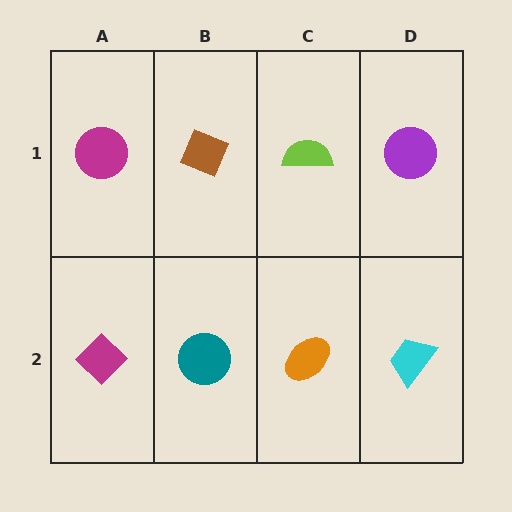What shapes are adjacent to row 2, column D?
A purple circle (row 1, column D), an orange ellipse (row 2, column C).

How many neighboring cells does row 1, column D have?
2.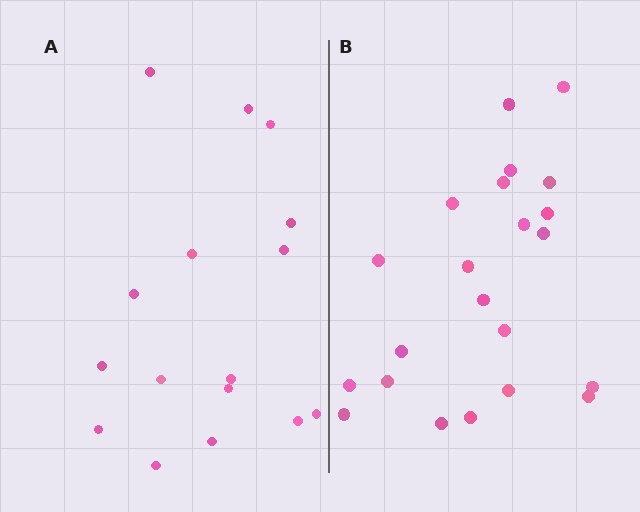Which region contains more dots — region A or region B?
Region B (the right region) has more dots.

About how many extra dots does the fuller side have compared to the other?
Region B has about 6 more dots than region A.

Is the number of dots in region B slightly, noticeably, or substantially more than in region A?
Region B has noticeably more, but not dramatically so. The ratio is roughly 1.4 to 1.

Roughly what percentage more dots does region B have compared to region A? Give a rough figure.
About 40% more.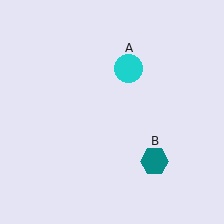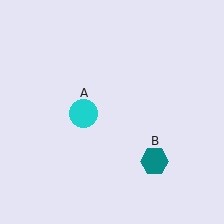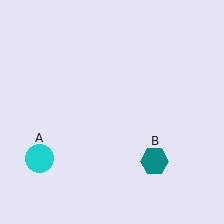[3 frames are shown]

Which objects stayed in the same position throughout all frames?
Teal hexagon (object B) remained stationary.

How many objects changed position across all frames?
1 object changed position: cyan circle (object A).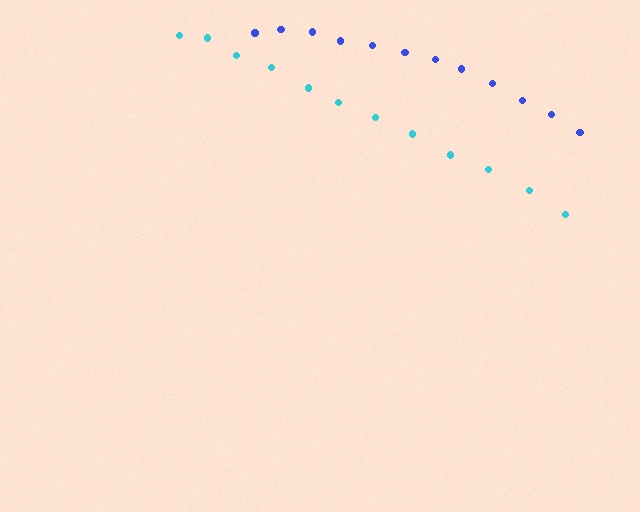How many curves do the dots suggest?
There are 2 distinct paths.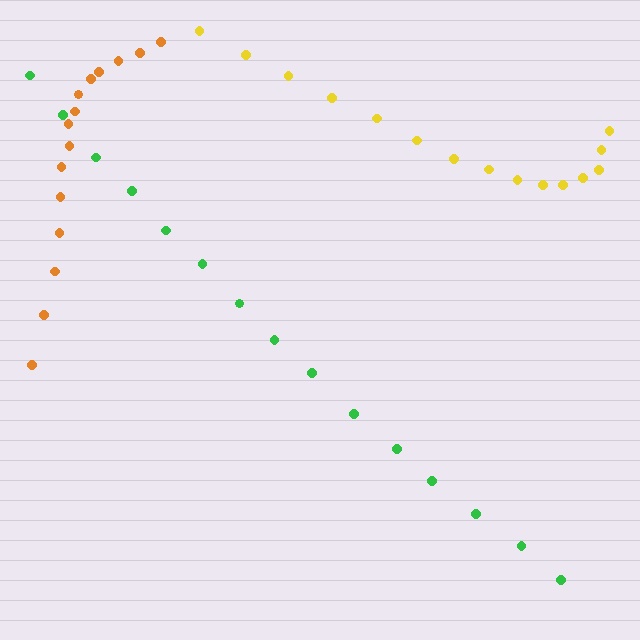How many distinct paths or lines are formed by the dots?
There are 3 distinct paths.